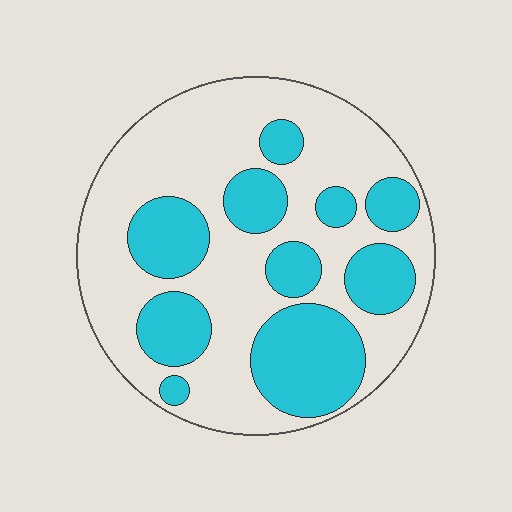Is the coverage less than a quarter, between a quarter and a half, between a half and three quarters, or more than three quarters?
Between a quarter and a half.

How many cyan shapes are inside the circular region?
10.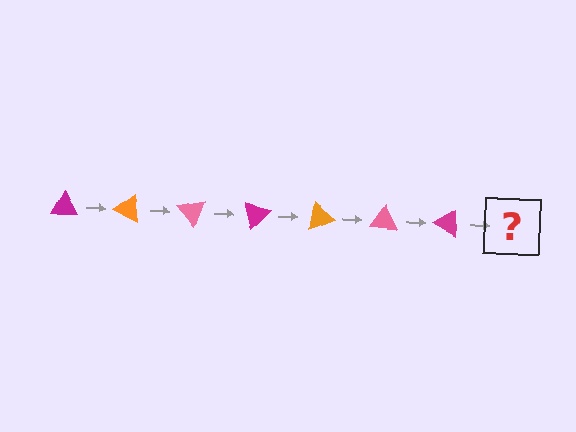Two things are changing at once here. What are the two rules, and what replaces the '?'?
The two rules are that it rotates 25 degrees each step and the color cycles through magenta, orange, and pink. The '?' should be an orange triangle, rotated 175 degrees from the start.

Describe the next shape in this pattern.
It should be an orange triangle, rotated 175 degrees from the start.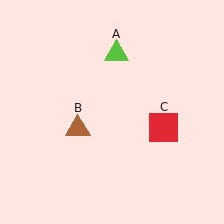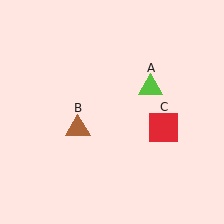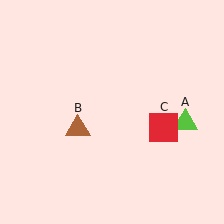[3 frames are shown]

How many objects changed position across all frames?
1 object changed position: lime triangle (object A).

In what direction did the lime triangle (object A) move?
The lime triangle (object A) moved down and to the right.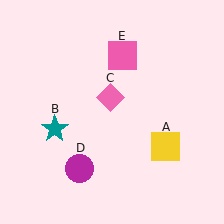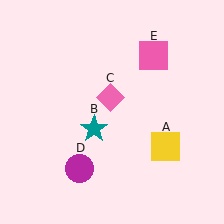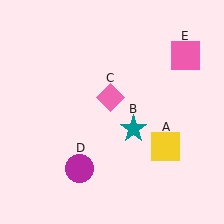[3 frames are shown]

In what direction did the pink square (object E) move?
The pink square (object E) moved right.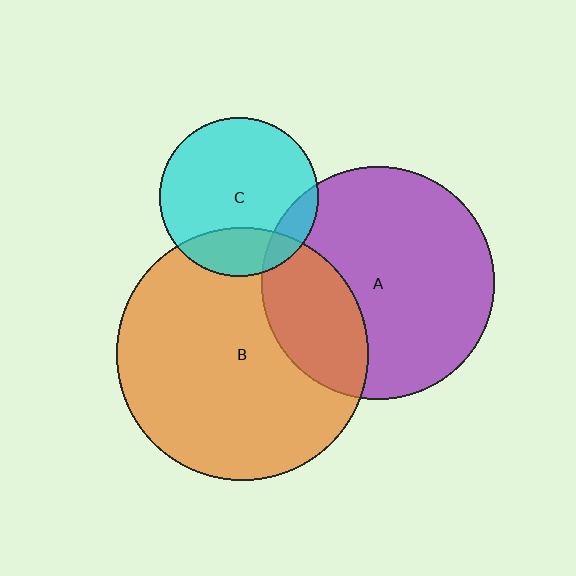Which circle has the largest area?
Circle B (orange).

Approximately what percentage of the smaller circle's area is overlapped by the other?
Approximately 20%.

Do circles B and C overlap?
Yes.